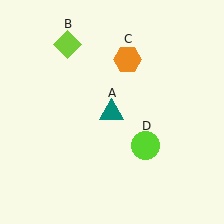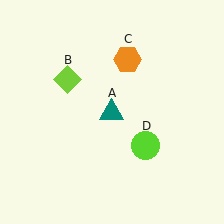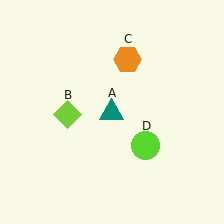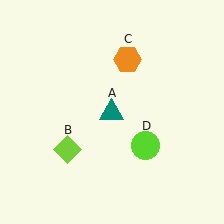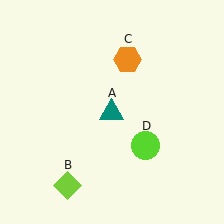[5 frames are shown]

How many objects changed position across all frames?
1 object changed position: lime diamond (object B).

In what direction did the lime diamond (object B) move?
The lime diamond (object B) moved down.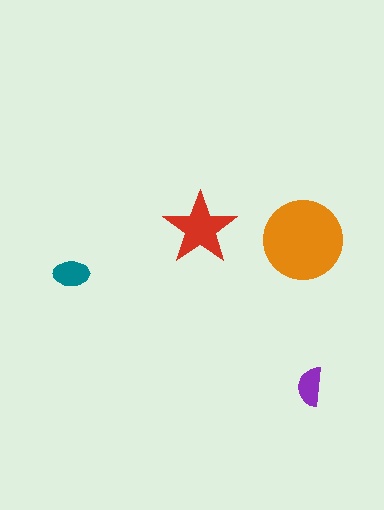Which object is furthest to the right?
The purple semicircle is rightmost.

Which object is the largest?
The orange circle.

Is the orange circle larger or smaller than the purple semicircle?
Larger.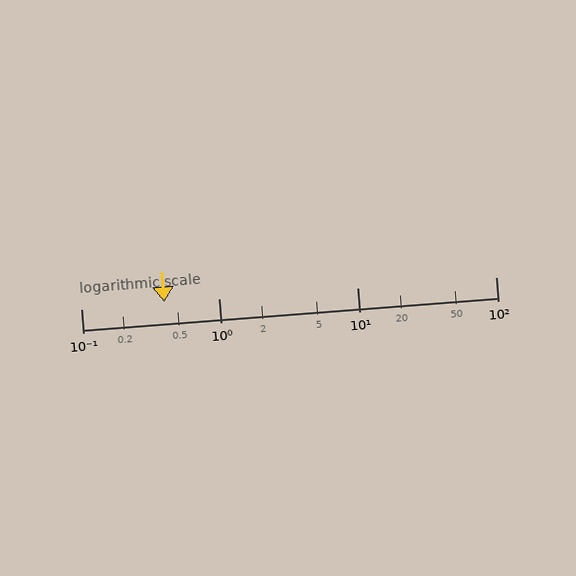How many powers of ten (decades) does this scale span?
The scale spans 3 decades, from 0.1 to 100.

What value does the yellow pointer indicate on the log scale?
The pointer indicates approximately 0.4.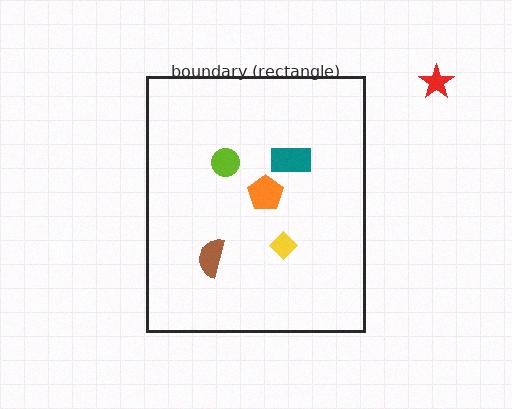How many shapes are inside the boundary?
5 inside, 1 outside.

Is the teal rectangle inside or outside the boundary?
Inside.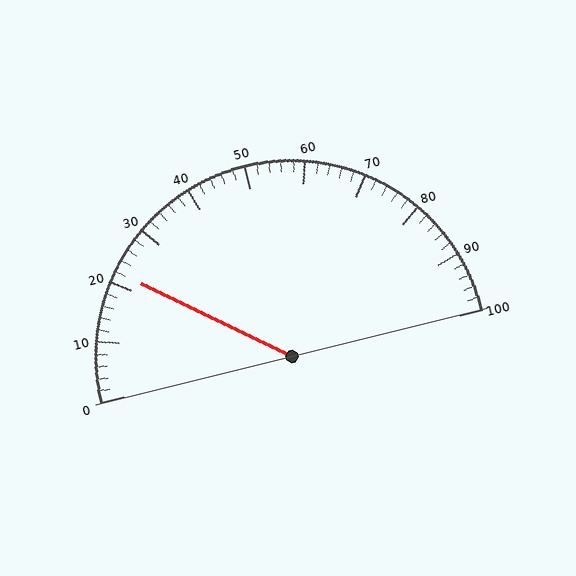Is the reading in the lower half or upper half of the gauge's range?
The reading is in the lower half of the range (0 to 100).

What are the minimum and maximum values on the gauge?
The gauge ranges from 0 to 100.